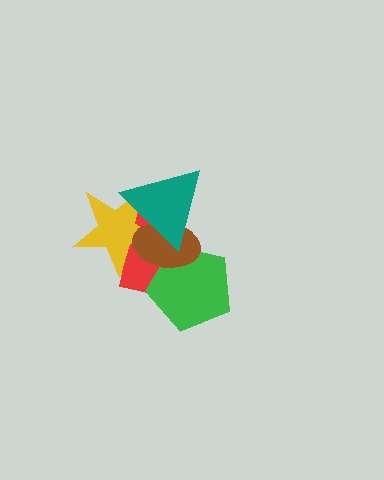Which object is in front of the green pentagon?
The brown ellipse is in front of the green pentagon.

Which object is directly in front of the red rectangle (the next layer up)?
The green pentagon is directly in front of the red rectangle.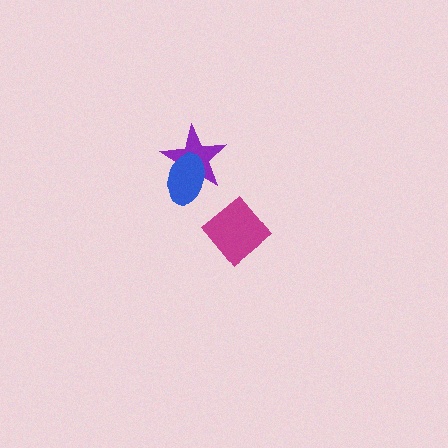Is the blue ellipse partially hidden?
No, no other shape covers it.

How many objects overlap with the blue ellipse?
1 object overlaps with the blue ellipse.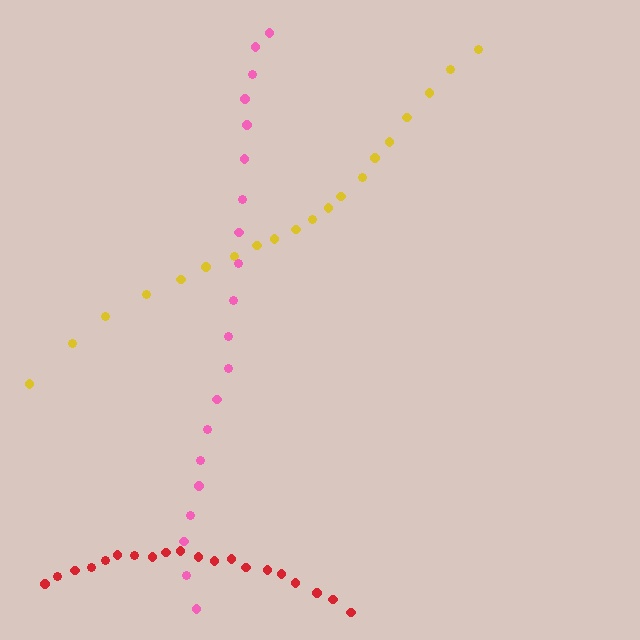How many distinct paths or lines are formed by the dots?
There are 3 distinct paths.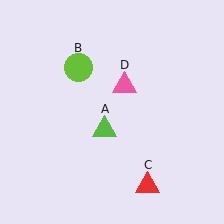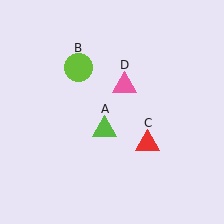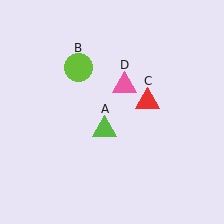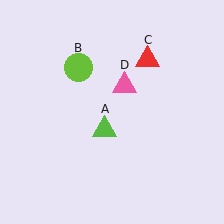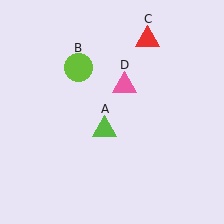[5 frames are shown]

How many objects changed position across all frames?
1 object changed position: red triangle (object C).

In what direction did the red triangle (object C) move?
The red triangle (object C) moved up.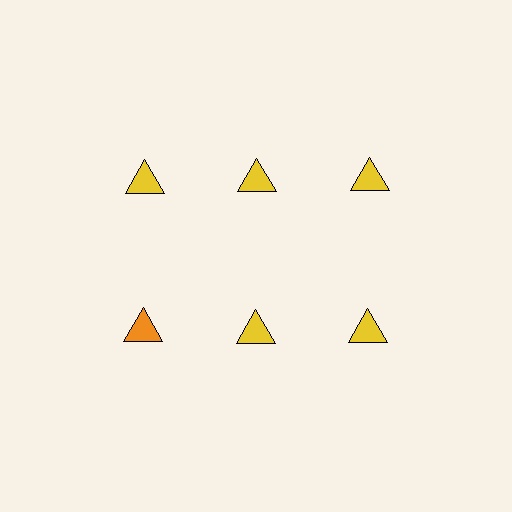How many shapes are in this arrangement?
There are 6 shapes arranged in a grid pattern.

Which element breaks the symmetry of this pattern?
The orange triangle in the second row, leftmost column breaks the symmetry. All other shapes are yellow triangles.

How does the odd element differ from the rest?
It has a different color: orange instead of yellow.